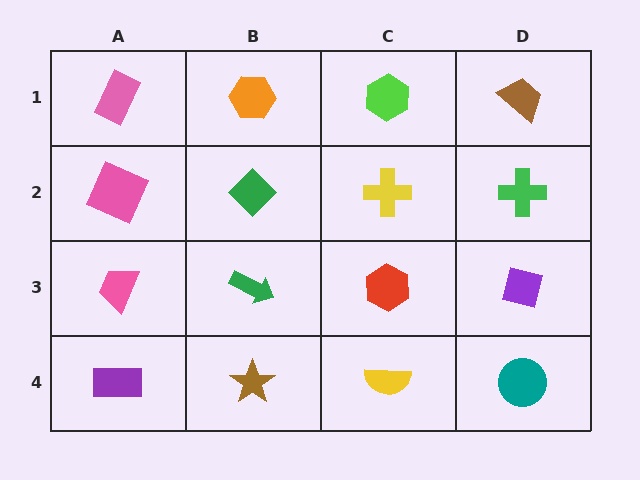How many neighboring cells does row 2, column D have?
3.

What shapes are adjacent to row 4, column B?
A green arrow (row 3, column B), a purple rectangle (row 4, column A), a yellow semicircle (row 4, column C).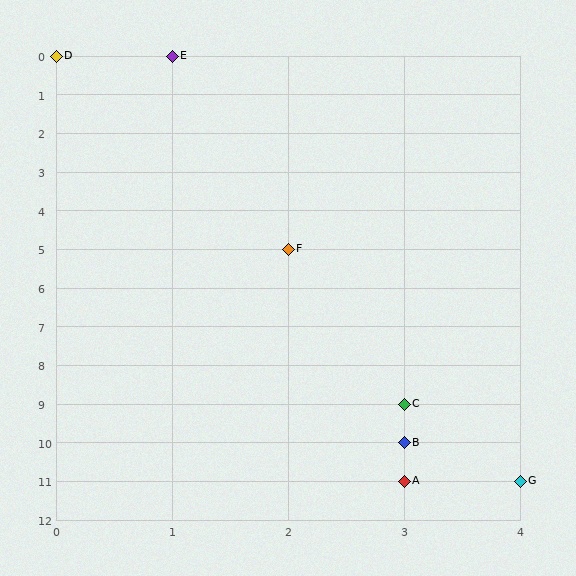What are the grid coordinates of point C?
Point C is at grid coordinates (3, 9).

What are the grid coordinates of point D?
Point D is at grid coordinates (0, 0).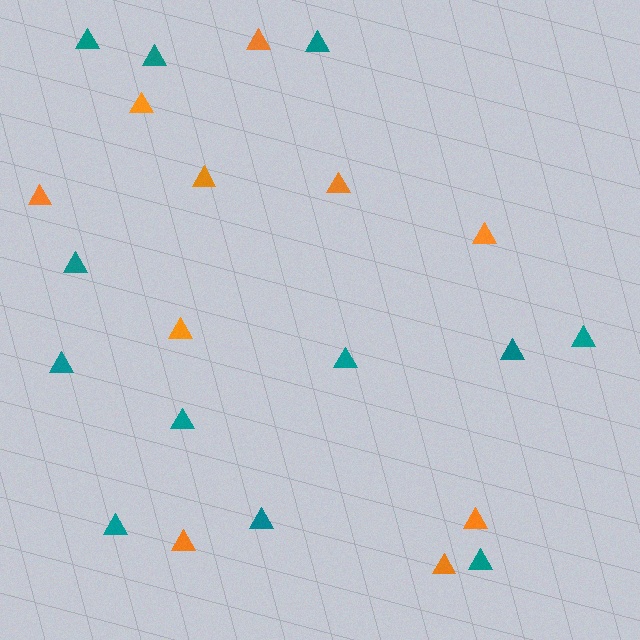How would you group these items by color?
There are 2 groups: one group of orange triangles (10) and one group of teal triangles (12).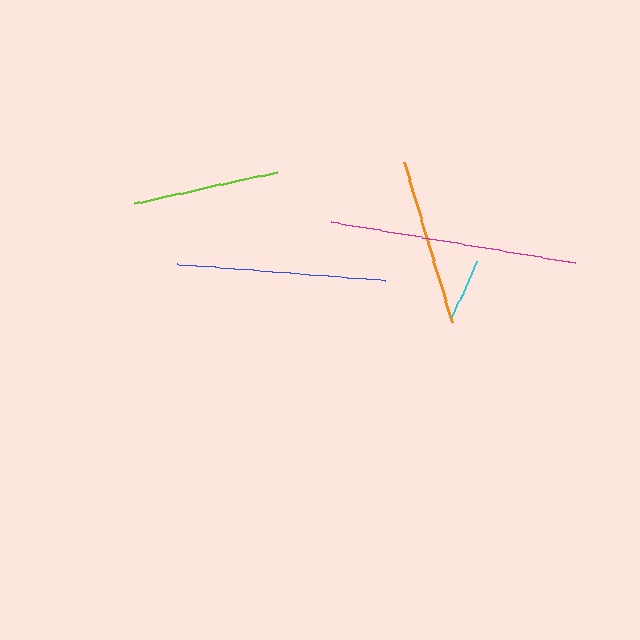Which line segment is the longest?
The magenta line is the longest at approximately 248 pixels.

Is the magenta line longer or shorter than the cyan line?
The magenta line is longer than the cyan line.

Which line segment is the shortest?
The cyan line is the shortest at approximately 63 pixels.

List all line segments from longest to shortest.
From longest to shortest: magenta, blue, orange, lime, cyan.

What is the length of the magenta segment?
The magenta segment is approximately 248 pixels long.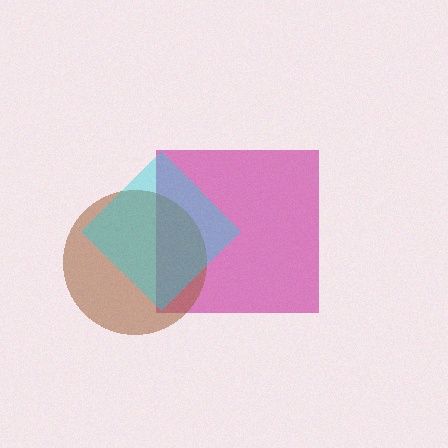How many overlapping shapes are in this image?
There are 3 overlapping shapes in the image.